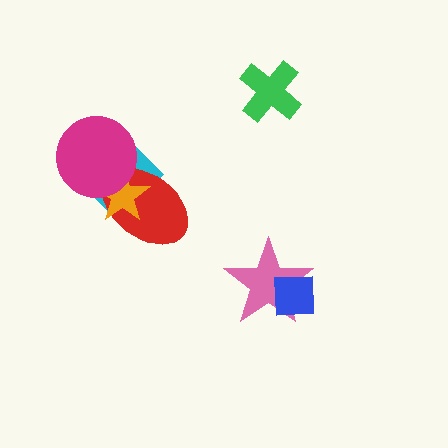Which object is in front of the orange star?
The magenta circle is in front of the orange star.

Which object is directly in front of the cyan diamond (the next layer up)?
The red ellipse is directly in front of the cyan diamond.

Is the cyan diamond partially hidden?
Yes, it is partially covered by another shape.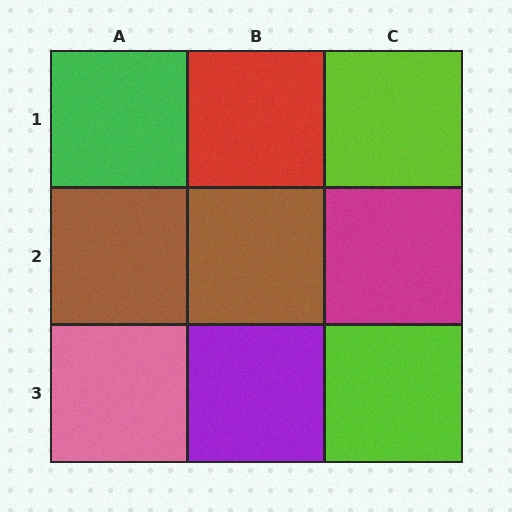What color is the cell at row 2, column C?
Magenta.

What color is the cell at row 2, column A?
Brown.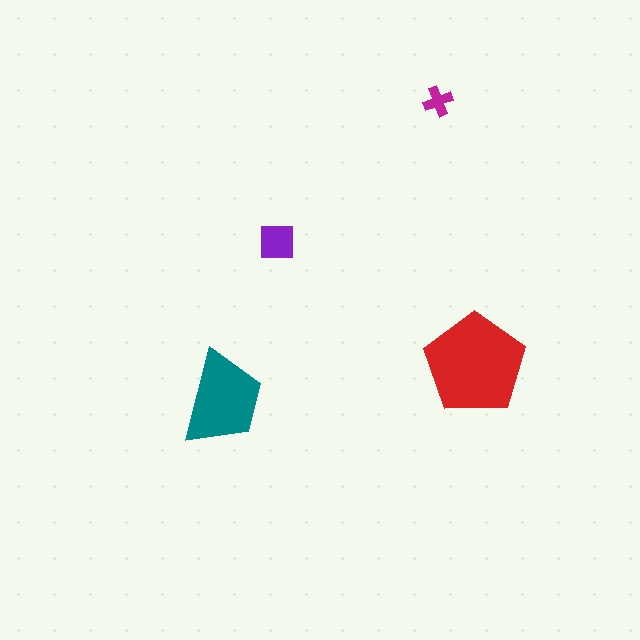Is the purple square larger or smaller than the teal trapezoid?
Smaller.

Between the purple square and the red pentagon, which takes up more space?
The red pentagon.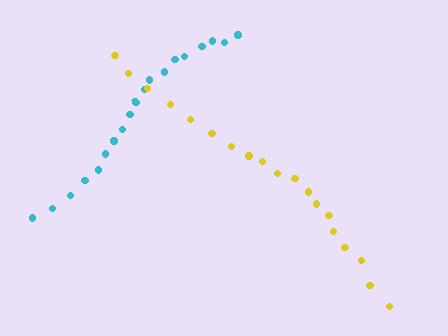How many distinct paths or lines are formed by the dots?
There are 2 distinct paths.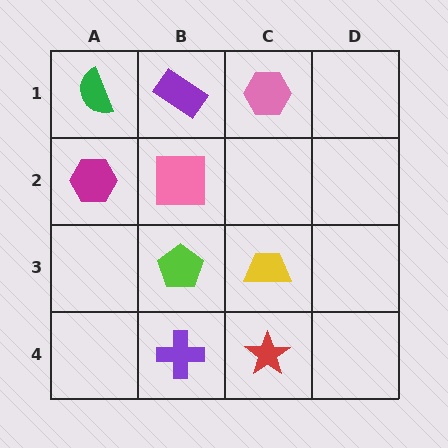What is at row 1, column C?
A pink hexagon.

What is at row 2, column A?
A magenta hexagon.